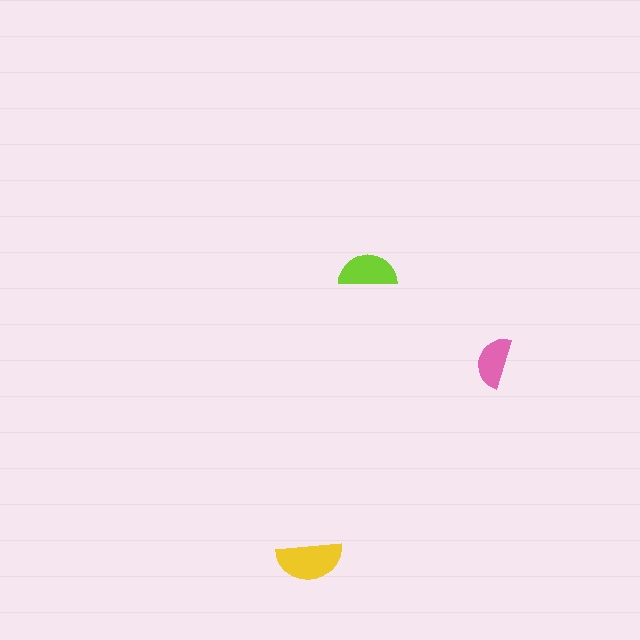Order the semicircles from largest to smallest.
the yellow one, the lime one, the pink one.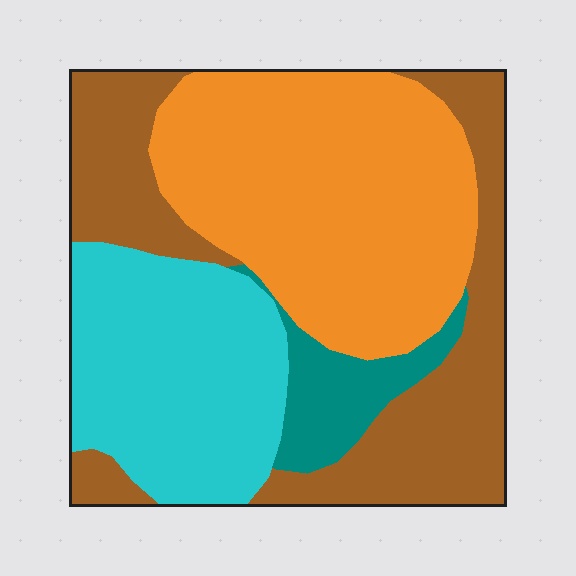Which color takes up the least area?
Teal, at roughly 10%.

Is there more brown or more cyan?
Brown.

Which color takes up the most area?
Orange, at roughly 35%.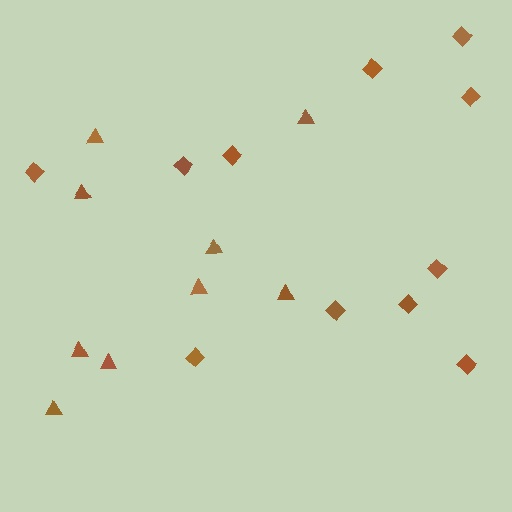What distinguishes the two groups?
There are 2 groups: one group of triangles (9) and one group of diamonds (11).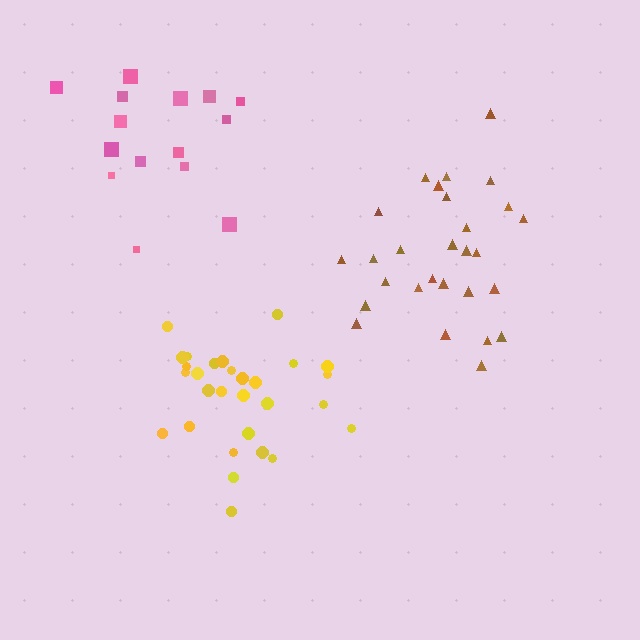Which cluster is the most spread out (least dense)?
Pink.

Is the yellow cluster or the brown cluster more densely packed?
Yellow.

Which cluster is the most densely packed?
Yellow.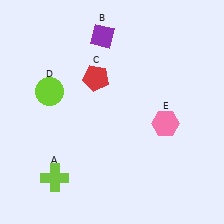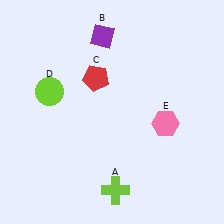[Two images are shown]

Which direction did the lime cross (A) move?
The lime cross (A) moved right.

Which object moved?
The lime cross (A) moved right.